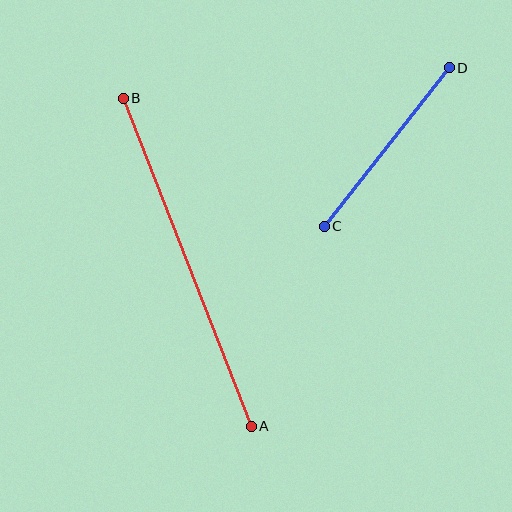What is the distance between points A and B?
The distance is approximately 352 pixels.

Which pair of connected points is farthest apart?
Points A and B are farthest apart.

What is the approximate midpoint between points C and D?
The midpoint is at approximately (387, 147) pixels.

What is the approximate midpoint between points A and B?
The midpoint is at approximately (187, 262) pixels.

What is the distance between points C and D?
The distance is approximately 202 pixels.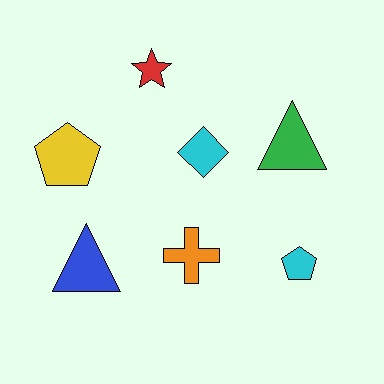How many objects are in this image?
There are 7 objects.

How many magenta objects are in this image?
There are no magenta objects.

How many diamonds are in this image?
There is 1 diamond.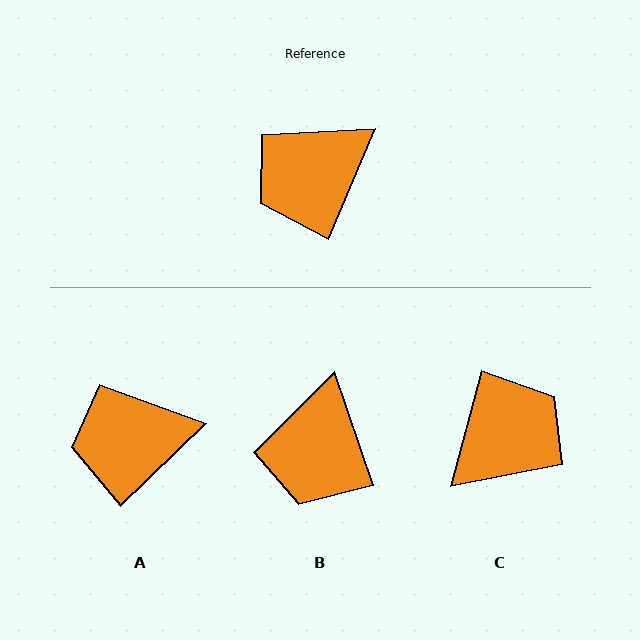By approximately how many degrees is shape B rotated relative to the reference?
Approximately 42 degrees counter-clockwise.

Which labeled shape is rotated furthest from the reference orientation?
C, about 172 degrees away.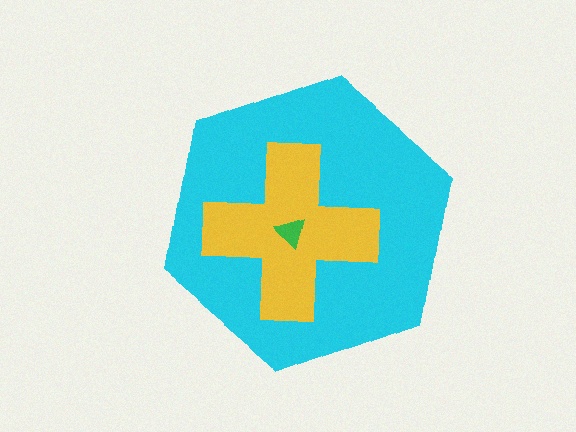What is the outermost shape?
The cyan hexagon.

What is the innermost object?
The green triangle.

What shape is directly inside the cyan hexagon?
The yellow cross.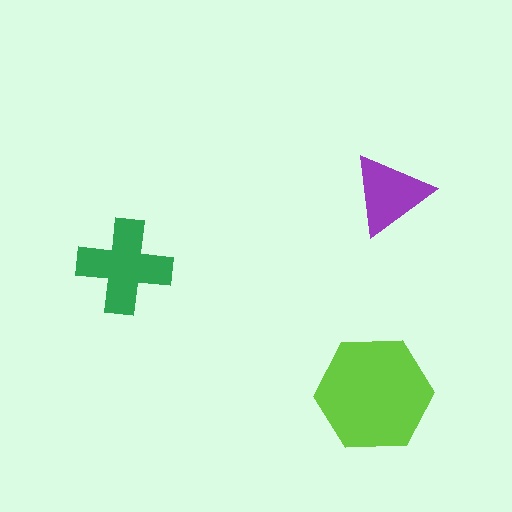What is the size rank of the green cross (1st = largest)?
2nd.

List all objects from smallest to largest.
The purple triangle, the green cross, the lime hexagon.